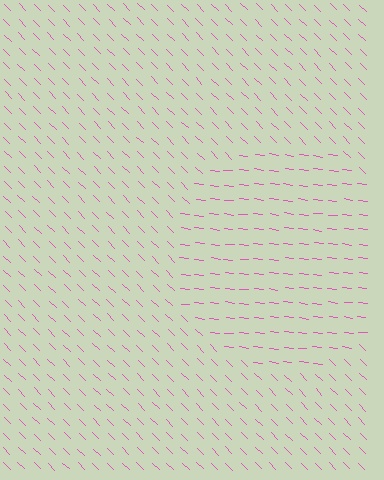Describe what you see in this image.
The image is filled with small pink line segments. A circle region in the image has lines oriented differently from the surrounding lines, creating a visible texture boundary.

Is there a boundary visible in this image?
Yes, there is a texture boundary formed by a change in line orientation.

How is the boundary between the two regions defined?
The boundary is defined purely by a change in line orientation (approximately 38 degrees difference). All lines are the same color and thickness.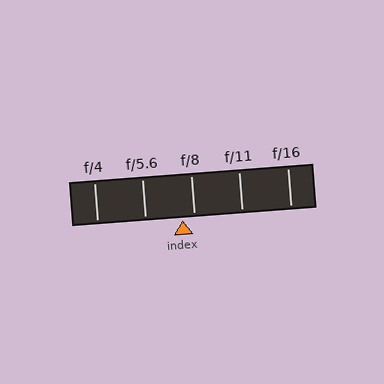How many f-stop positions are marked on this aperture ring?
There are 5 f-stop positions marked.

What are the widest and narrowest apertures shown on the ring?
The widest aperture shown is f/4 and the narrowest is f/16.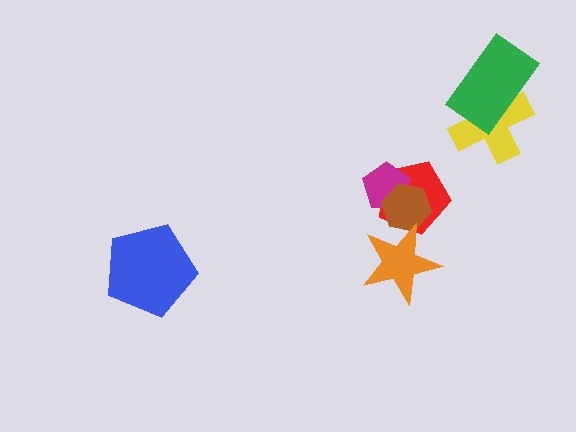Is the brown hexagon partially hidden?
Yes, it is partially covered by another shape.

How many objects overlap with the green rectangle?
1 object overlaps with the green rectangle.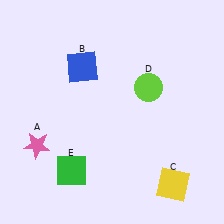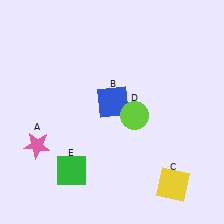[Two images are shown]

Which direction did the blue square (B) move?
The blue square (B) moved down.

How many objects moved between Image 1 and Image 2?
2 objects moved between the two images.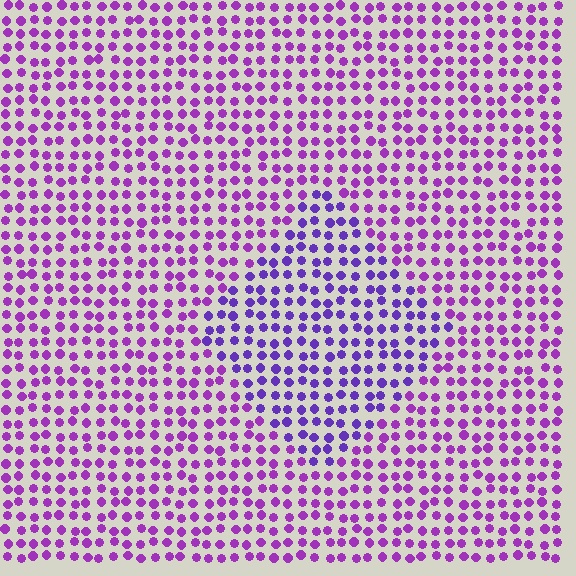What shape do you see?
I see a diamond.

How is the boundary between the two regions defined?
The boundary is defined purely by a slight shift in hue (about 27 degrees). Spacing, size, and orientation are identical on both sides.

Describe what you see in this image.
The image is filled with small purple elements in a uniform arrangement. A diamond-shaped region is visible where the elements are tinted to a slightly different hue, forming a subtle color boundary.